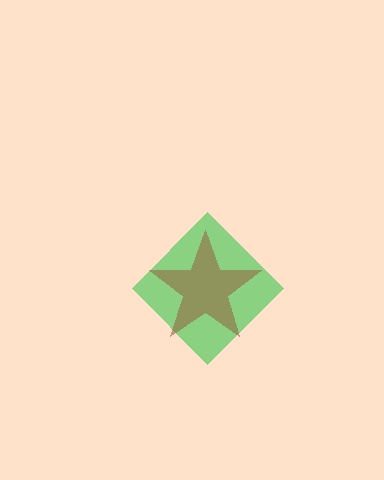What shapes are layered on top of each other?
The layered shapes are: a green diamond, a brown star.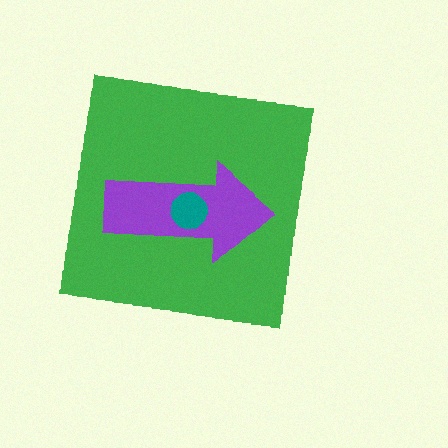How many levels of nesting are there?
3.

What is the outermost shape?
The green square.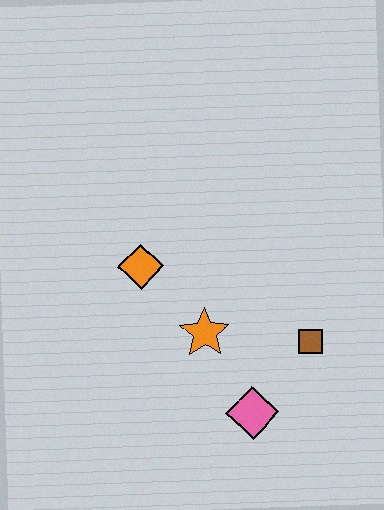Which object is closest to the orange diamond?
The orange star is closest to the orange diamond.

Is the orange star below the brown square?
No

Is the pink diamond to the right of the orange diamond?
Yes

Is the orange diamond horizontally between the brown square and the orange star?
No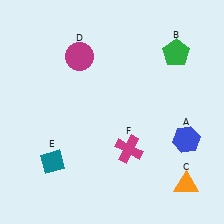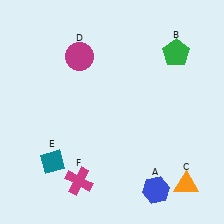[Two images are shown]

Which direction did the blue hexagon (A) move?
The blue hexagon (A) moved down.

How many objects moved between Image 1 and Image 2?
2 objects moved between the two images.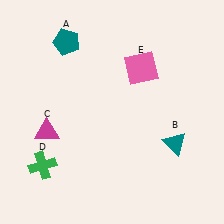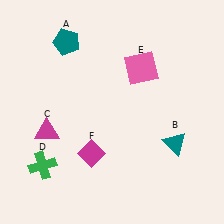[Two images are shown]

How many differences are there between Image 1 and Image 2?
There is 1 difference between the two images.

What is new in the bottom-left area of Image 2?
A magenta diamond (F) was added in the bottom-left area of Image 2.